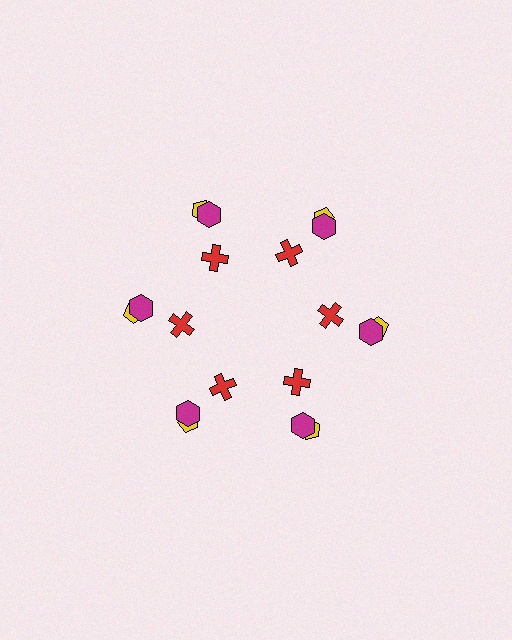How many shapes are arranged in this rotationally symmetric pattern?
There are 18 shapes, arranged in 6 groups of 3.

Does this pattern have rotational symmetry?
Yes, this pattern has 6-fold rotational symmetry. It looks the same after rotating 60 degrees around the center.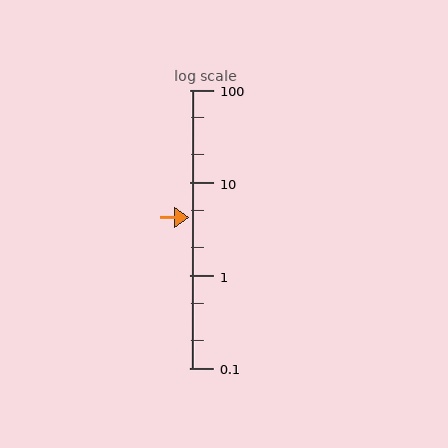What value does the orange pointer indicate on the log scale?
The pointer indicates approximately 4.2.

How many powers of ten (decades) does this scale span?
The scale spans 3 decades, from 0.1 to 100.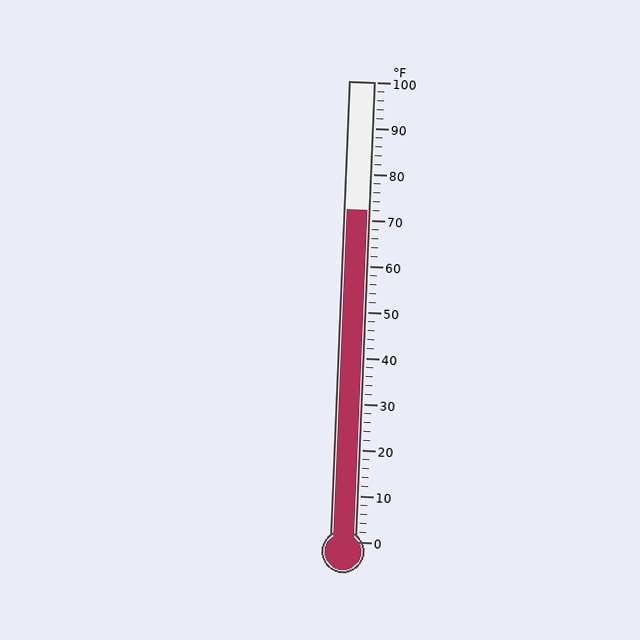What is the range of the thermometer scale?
The thermometer scale ranges from 0°F to 100°F.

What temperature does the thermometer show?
The thermometer shows approximately 72°F.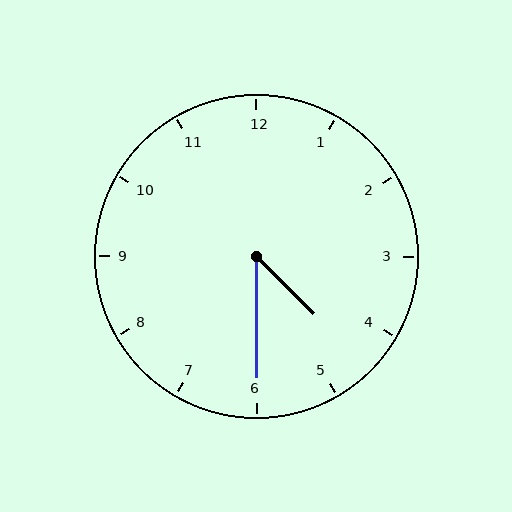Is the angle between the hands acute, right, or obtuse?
It is acute.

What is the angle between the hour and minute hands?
Approximately 45 degrees.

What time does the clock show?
4:30.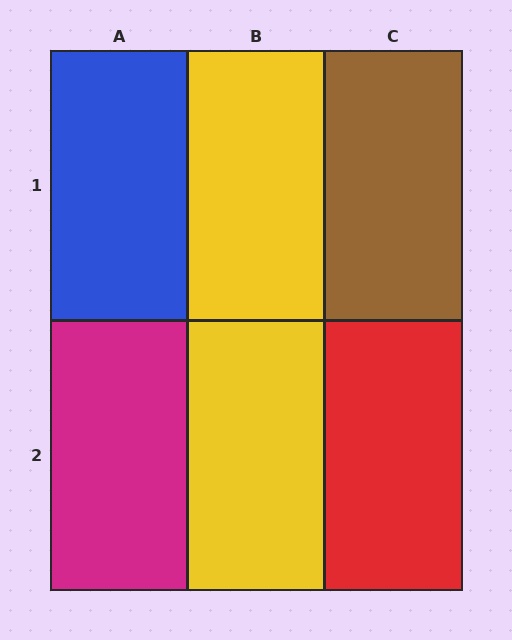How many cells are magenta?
1 cell is magenta.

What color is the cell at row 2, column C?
Red.